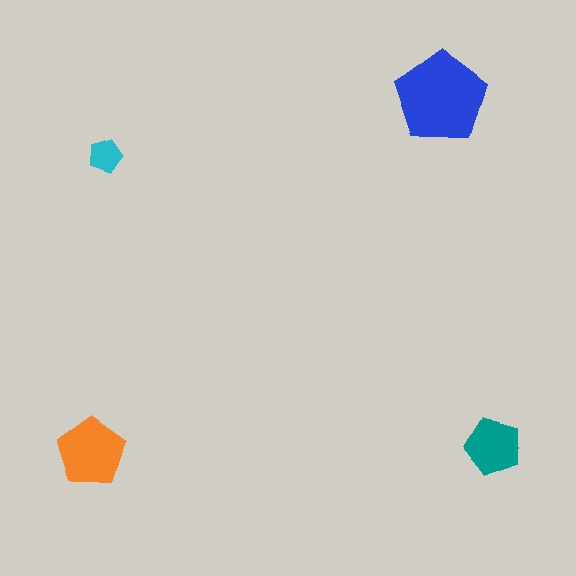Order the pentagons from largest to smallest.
the blue one, the orange one, the teal one, the cyan one.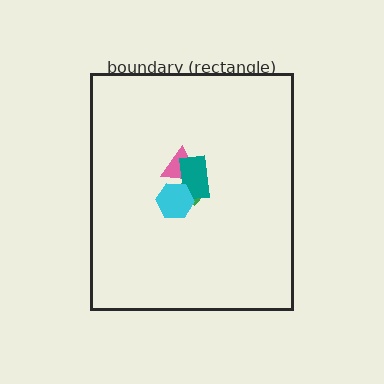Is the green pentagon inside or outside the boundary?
Inside.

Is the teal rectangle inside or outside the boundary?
Inside.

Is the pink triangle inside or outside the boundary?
Inside.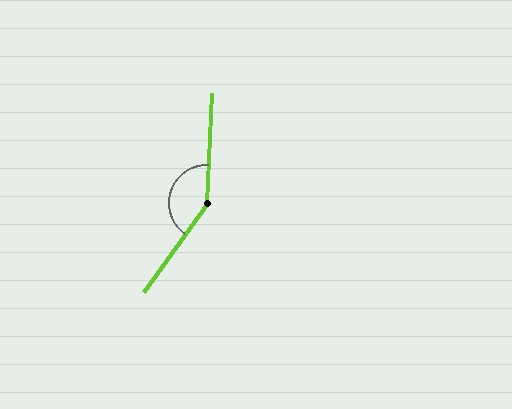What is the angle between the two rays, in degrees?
Approximately 147 degrees.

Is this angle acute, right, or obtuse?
It is obtuse.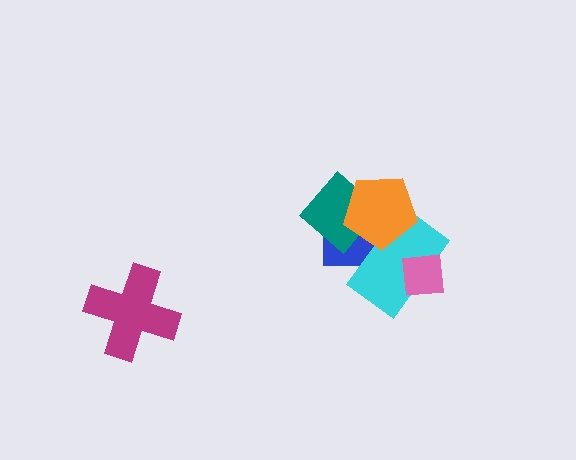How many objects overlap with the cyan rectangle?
4 objects overlap with the cyan rectangle.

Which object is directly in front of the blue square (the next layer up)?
The teal diamond is directly in front of the blue square.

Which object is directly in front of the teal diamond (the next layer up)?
The cyan rectangle is directly in front of the teal diamond.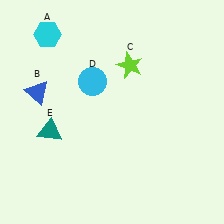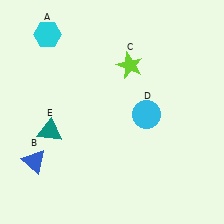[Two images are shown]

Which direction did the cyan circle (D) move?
The cyan circle (D) moved right.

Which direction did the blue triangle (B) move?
The blue triangle (B) moved down.